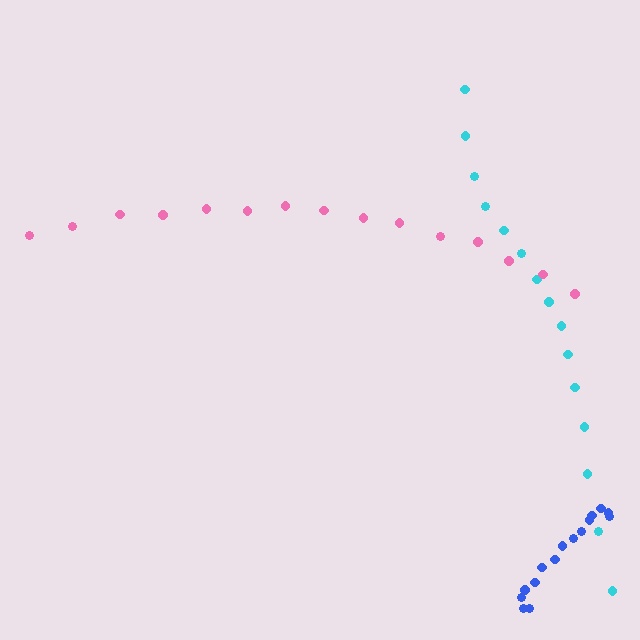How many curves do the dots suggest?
There are 3 distinct paths.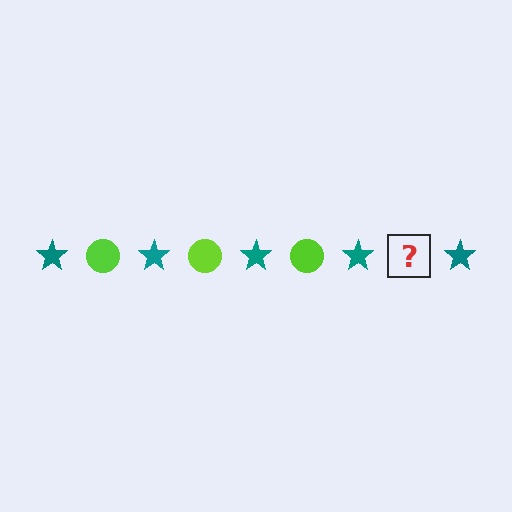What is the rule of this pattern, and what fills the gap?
The rule is that the pattern alternates between teal star and lime circle. The gap should be filled with a lime circle.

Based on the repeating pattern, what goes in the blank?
The blank should be a lime circle.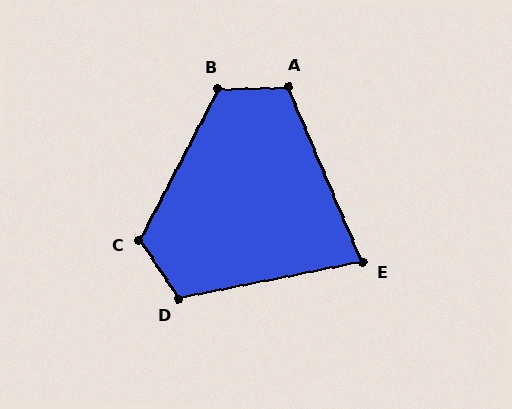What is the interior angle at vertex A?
Approximately 112 degrees (obtuse).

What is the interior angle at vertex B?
Approximately 119 degrees (obtuse).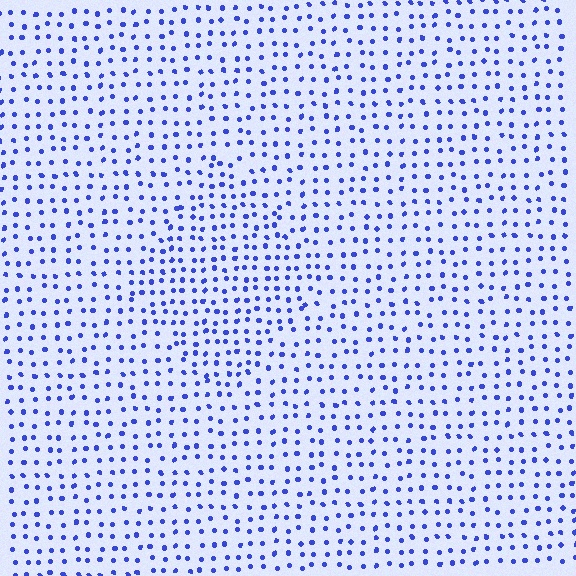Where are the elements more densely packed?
The elements are more densely packed inside the diamond boundary.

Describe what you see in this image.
The image contains small blue elements arranged at two different densities. A diamond-shaped region is visible where the elements are more densely packed than the surrounding area.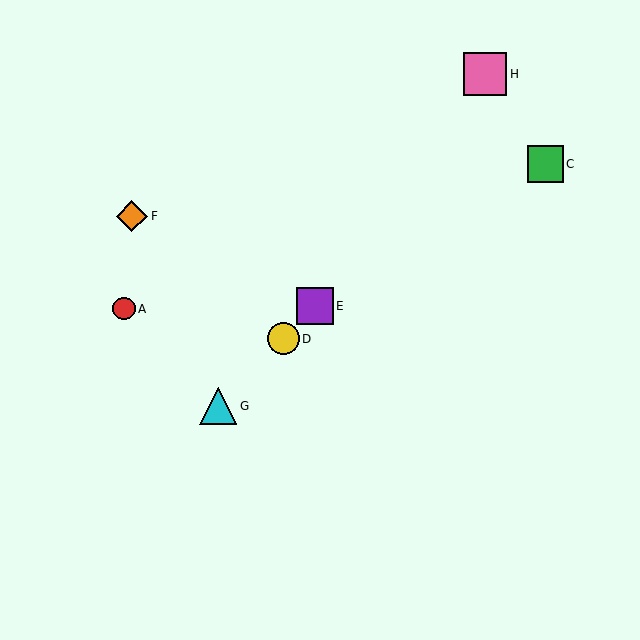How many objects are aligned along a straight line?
4 objects (B, D, E, G) are aligned along a straight line.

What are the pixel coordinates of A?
Object A is at (124, 309).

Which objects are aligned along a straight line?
Objects B, D, E, G are aligned along a straight line.